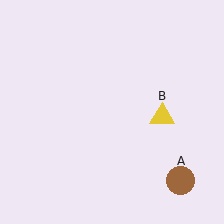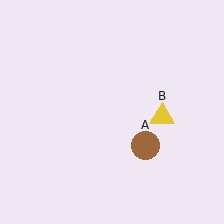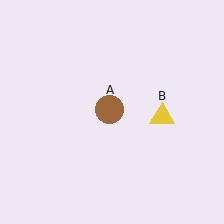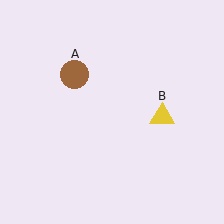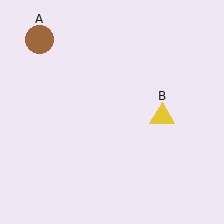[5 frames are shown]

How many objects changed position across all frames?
1 object changed position: brown circle (object A).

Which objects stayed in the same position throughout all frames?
Yellow triangle (object B) remained stationary.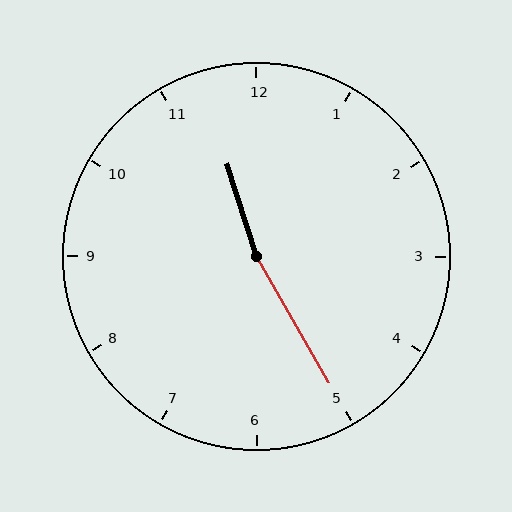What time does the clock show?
11:25.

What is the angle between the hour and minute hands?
Approximately 168 degrees.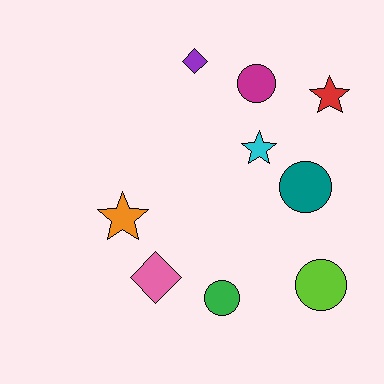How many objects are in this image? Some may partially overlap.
There are 9 objects.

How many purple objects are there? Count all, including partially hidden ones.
There is 1 purple object.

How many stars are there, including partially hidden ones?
There are 3 stars.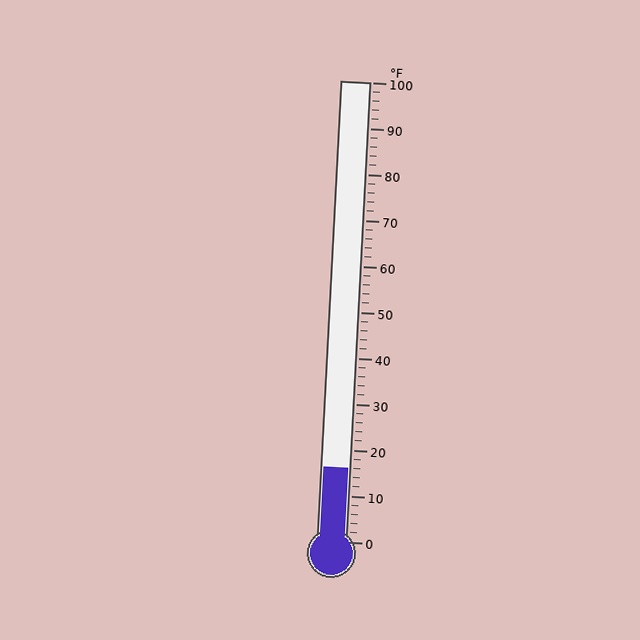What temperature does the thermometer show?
The thermometer shows approximately 16°F.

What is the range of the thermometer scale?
The thermometer scale ranges from 0°F to 100°F.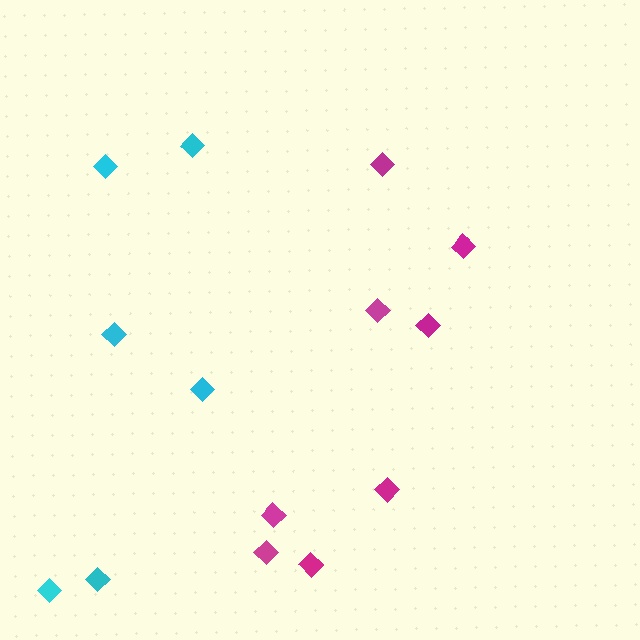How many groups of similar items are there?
There are 2 groups: one group of magenta diamonds (8) and one group of cyan diamonds (6).